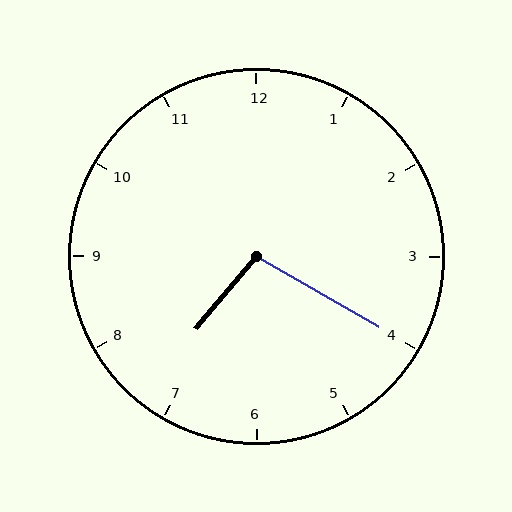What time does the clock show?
7:20.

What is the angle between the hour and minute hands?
Approximately 100 degrees.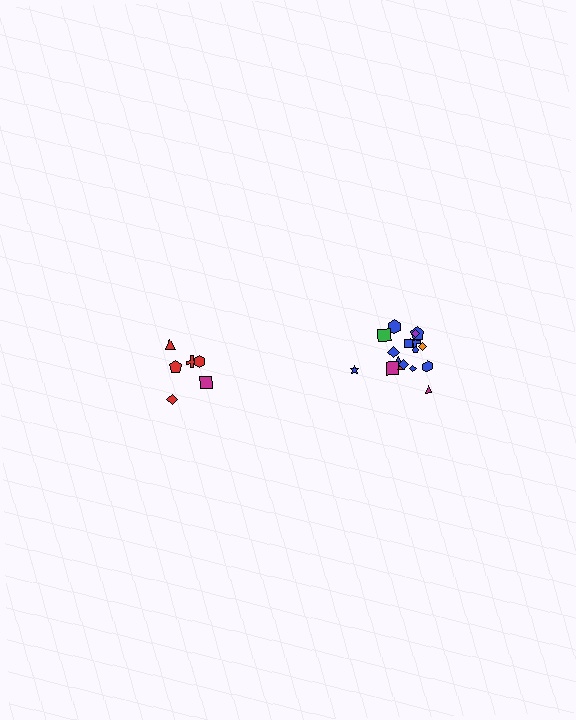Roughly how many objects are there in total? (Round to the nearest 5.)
Roughly 25 objects in total.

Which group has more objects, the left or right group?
The right group.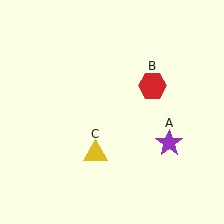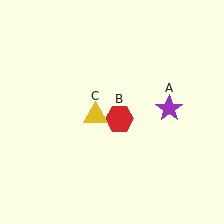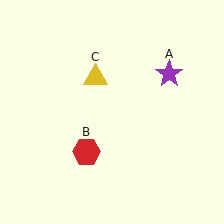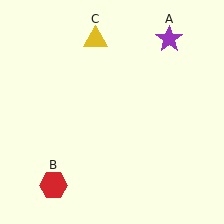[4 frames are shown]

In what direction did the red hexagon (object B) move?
The red hexagon (object B) moved down and to the left.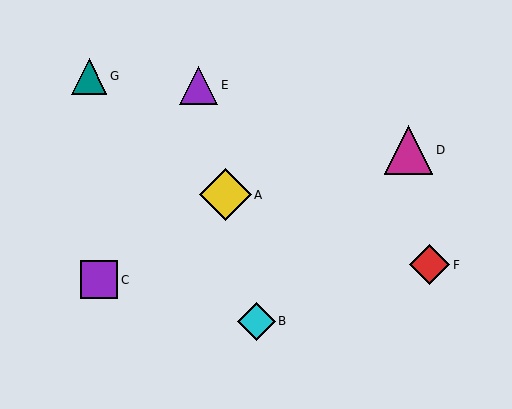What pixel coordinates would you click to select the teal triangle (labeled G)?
Click at (89, 76) to select the teal triangle G.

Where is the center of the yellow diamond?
The center of the yellow diamond is at (225, 195).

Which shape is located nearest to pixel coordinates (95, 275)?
The purple square (labeled C) at (99, 280) is nearest to that location.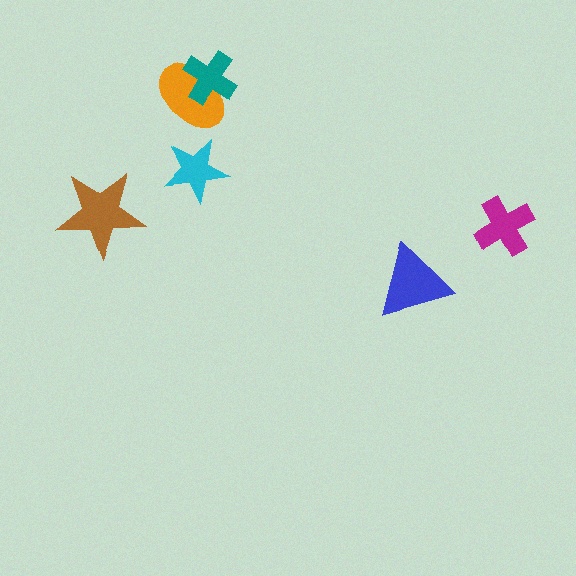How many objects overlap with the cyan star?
0 objects overlap with the cyan star.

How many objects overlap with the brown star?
0 objects overlap with the brown star.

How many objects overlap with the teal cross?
1 object overlaps with the teal cross.